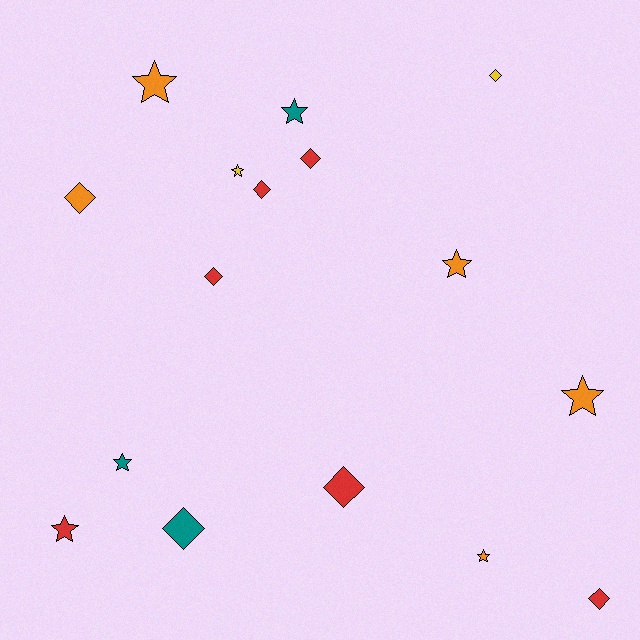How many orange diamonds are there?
There is 1 orange diamond.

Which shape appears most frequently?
Diamond, with 8 objects.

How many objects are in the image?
There are 16 objects.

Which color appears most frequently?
Red, with 6 objects.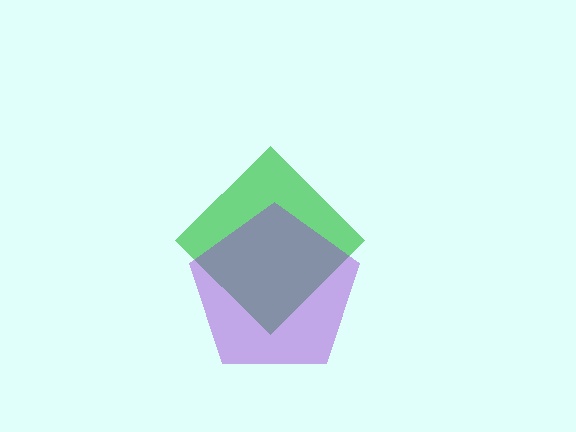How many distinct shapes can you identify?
There are 2 distinct shapes: a green diamond, a purple pentagon.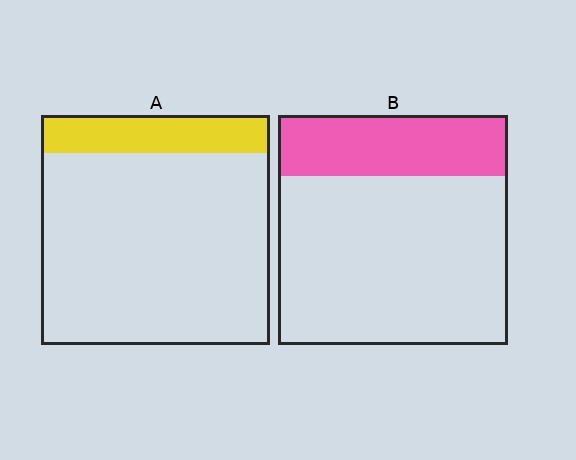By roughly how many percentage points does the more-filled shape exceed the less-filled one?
By roughly 10 percentage points (B over A).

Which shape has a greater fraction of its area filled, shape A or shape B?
Shape B.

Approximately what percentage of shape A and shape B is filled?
A is approximately 15% and B is approximately 25%.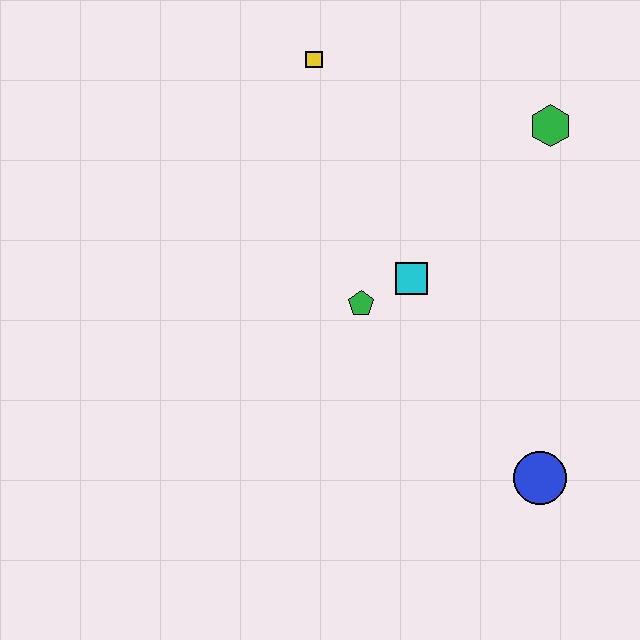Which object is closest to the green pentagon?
The cyan square is closest to the green pentagon.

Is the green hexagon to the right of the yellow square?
Yes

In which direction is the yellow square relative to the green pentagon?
The yellow square is above the green pentagon.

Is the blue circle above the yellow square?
No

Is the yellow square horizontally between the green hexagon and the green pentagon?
No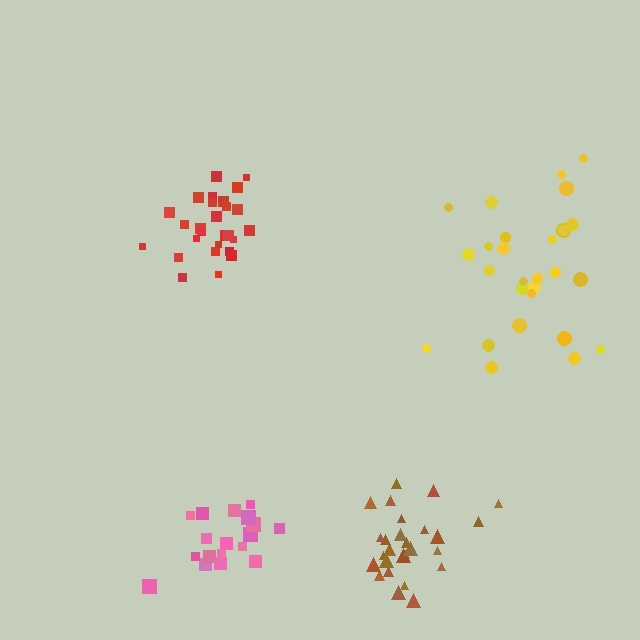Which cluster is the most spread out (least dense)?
Yellow.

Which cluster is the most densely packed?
Red.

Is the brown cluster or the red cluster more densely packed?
Red.